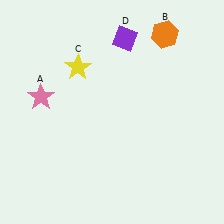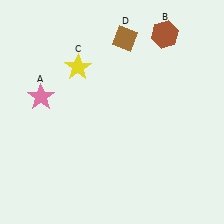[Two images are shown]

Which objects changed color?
B changed from orange to brown. D changed from purple to brown.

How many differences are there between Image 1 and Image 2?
There are 2 differences between the two images.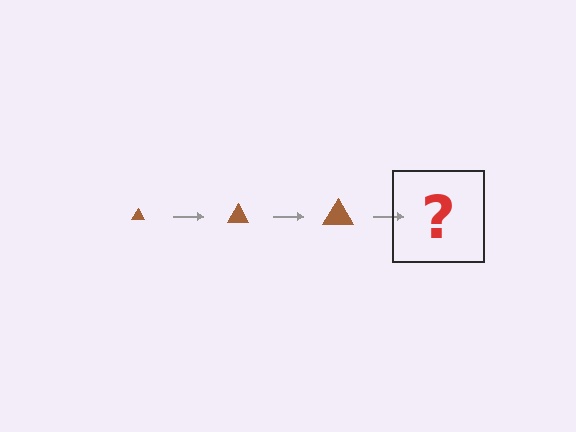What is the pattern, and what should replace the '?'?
The pattern is that the triangle gets progressively larger each step. The '?' should be a brown triangle, larger than the previous one.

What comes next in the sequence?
The next element should be a brown triangle, larger than the previous one.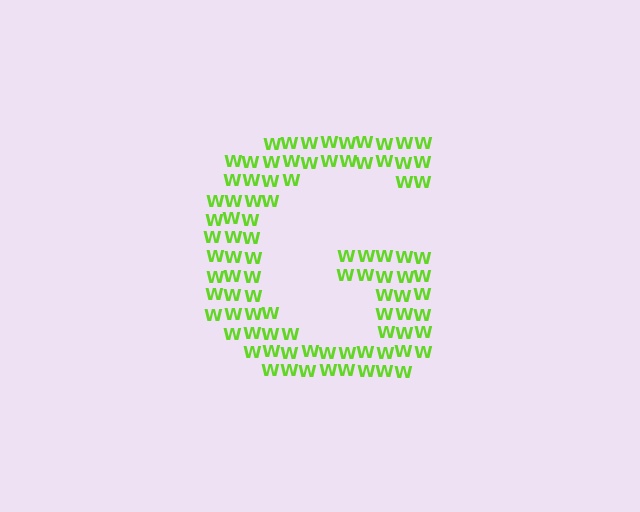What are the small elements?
The small elements are letter W's.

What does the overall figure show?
The overall figure shows the letter G.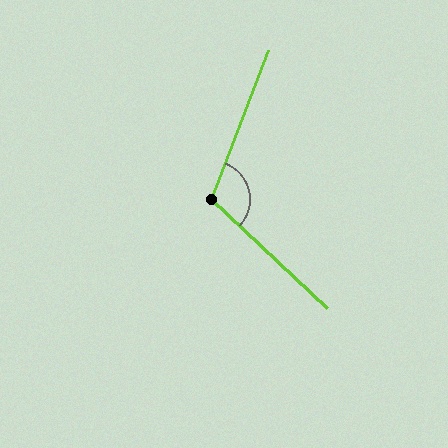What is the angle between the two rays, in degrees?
Approximately 112 degrees.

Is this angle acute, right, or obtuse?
It is obtuse.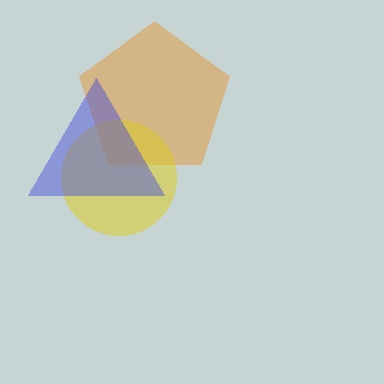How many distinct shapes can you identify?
There are 3 distinct shapes: an orange pentagon, a yellow circle, a blue triangle.